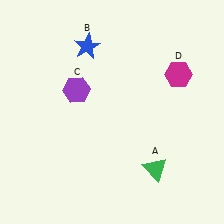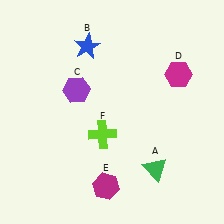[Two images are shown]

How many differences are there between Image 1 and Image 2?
There are 2 differences between the two images.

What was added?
A magenta hexagon (E), a lime cross (F) were added in Image 2.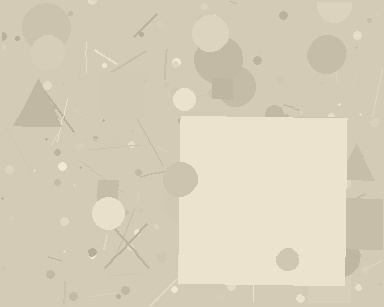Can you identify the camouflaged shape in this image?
The camouflaged shape is a square.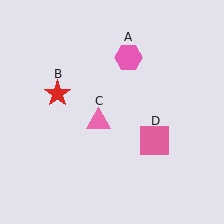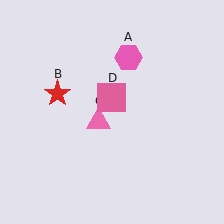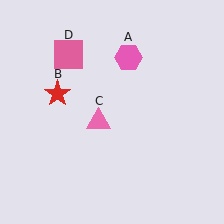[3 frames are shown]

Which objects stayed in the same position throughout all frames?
Pink hexagon (object A) and red star (object B) and pink triangle (object C) remained stationary.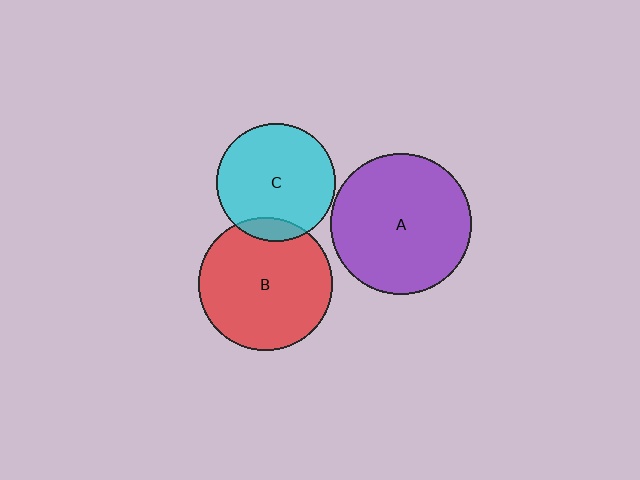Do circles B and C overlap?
Yes.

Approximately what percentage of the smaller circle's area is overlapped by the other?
Approximately 10%.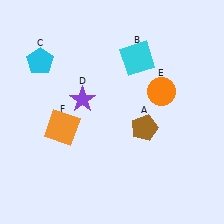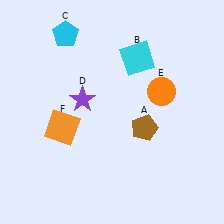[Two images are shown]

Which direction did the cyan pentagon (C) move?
The cyan pentagon (C) moved up.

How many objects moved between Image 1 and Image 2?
1 object moved between the two images.